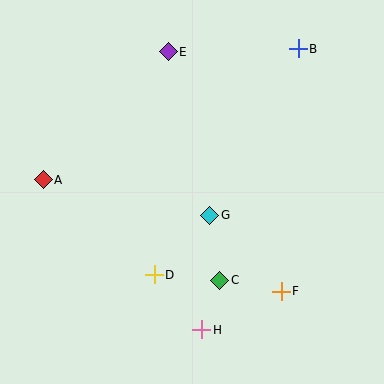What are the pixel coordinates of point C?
Point C is at (220, 280).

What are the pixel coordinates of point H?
Point H is at (202, 330).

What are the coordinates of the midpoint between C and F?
The midpoint between C and F is at (251, 286).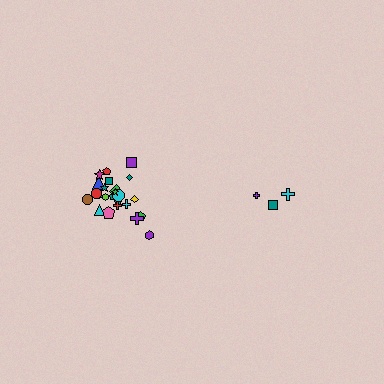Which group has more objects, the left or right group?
The left group.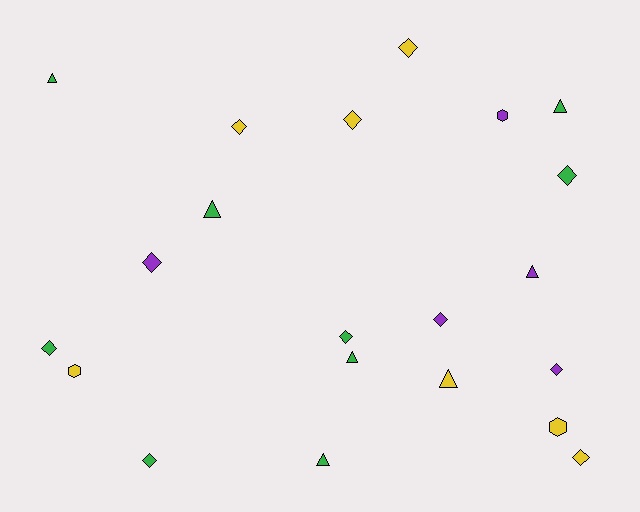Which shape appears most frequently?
Diamond, with 11 objects.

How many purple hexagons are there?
There is 1 purple hexagon.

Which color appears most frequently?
Green, with 9 objects.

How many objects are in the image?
There are 21 objects.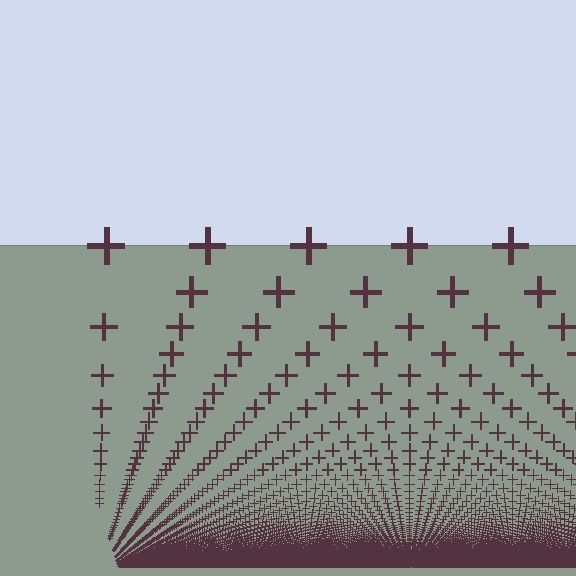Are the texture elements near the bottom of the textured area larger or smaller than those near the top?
Smaller. The gradient is inverted — elements near the bottom are smaller and denser.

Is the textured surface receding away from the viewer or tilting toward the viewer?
The surface appears to tilt toward the viewer. Texture elements get larger and sparser toward the top.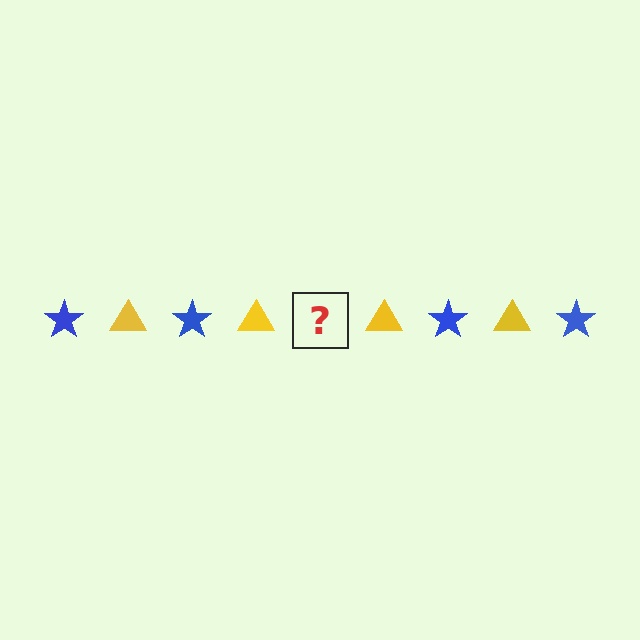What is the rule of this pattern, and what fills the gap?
The rule is that the pattern alternates between blue star and yellow triangle. The gap should be filled with a blue star.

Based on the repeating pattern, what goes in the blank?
The blank should be a blue star.